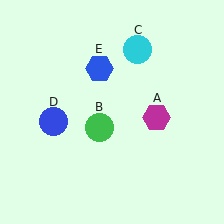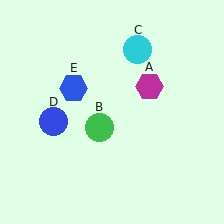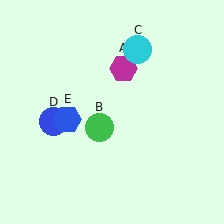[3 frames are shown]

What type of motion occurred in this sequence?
The magenta hexagon (object A), blue hexagon (object E) rotated counterclockwise around the center of the scene.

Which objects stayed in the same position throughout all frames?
Green circle (object B) and cyan circle (object C) and blue circle (object D) remained stationary.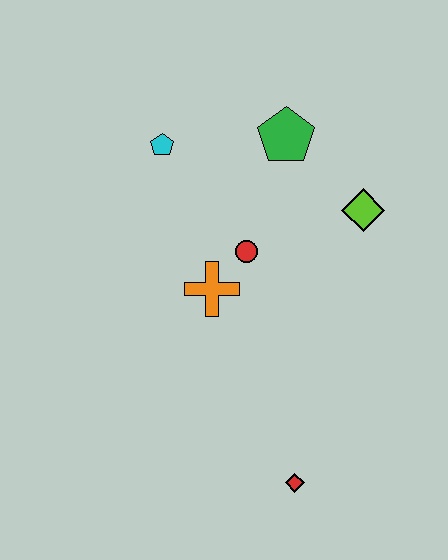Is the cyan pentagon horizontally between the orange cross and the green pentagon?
No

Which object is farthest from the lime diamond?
The red diamond is farthest from the lime diamond.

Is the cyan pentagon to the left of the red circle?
Yes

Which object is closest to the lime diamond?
The green pentagon is closest to the lime diamond.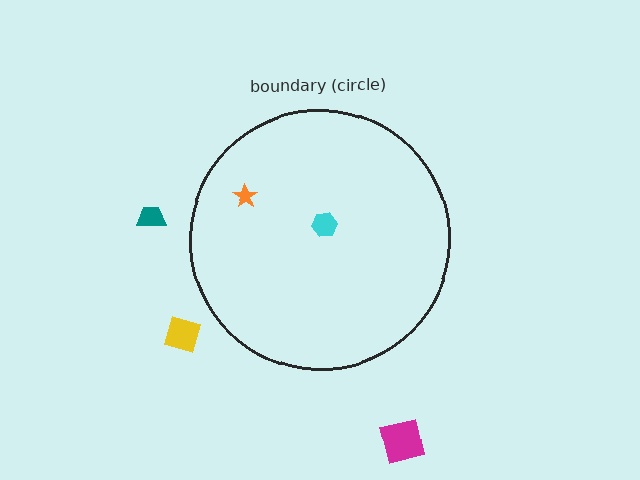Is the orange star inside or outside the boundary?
Inside.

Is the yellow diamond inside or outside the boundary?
Outside.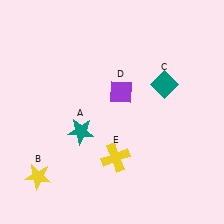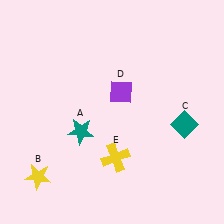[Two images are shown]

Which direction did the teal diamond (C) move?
The teal diamond (C) moved down.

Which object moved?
The teal diamond (C) moved down.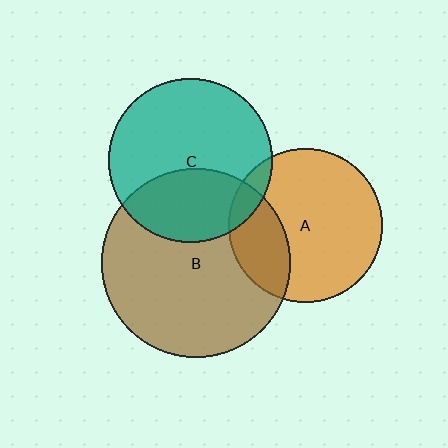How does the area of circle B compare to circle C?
Approximately 1.3 times.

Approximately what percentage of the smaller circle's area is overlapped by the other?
Approximately 10%.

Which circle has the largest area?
Circle B (brown).